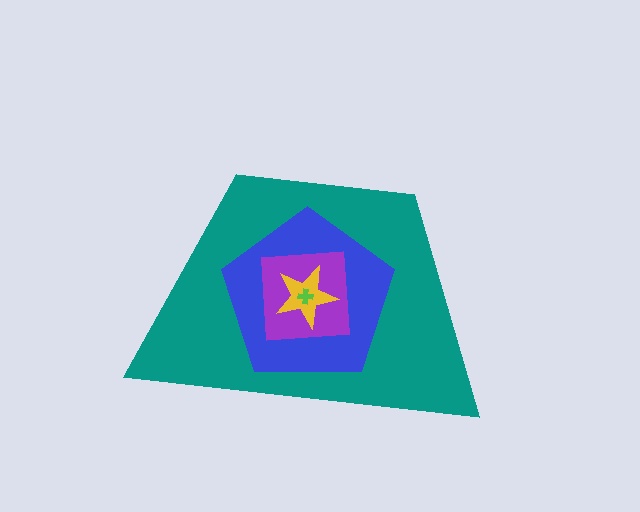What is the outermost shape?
The teal trapezoid.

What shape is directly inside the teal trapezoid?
The blue pentagon.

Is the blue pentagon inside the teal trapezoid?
Yes.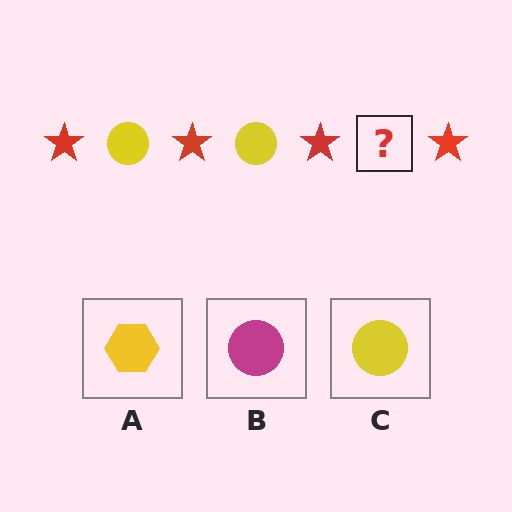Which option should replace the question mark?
Option C.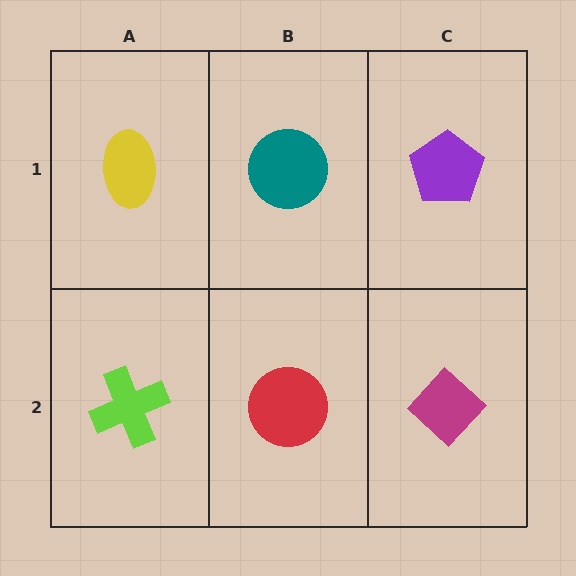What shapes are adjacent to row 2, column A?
A yellow ellipse (row 1, column A), a red circle (row 2, column B).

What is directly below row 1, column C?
A magenta diamond.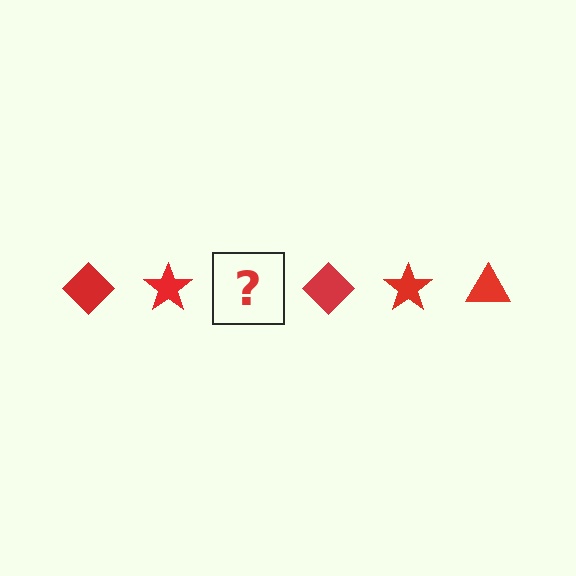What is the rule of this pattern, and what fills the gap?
The rule is that the pattern cycles through diamond, star, triangle shapes in red. The gap should be filled with a red triangle.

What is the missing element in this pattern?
The missing element is a red triangle.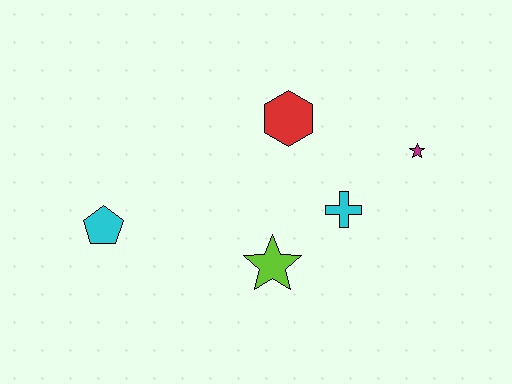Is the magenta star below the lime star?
No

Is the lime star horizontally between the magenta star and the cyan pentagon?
Yes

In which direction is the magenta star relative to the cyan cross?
The magenta star is to the right of the cyan cross.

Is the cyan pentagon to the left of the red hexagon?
Yes